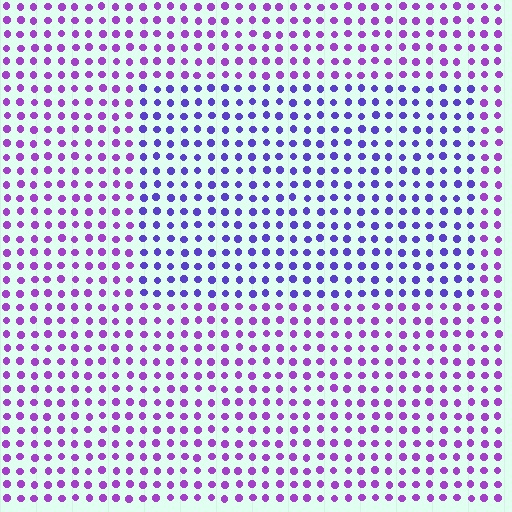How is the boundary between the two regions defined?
The boundary is defined purely by a slight shift in hue (about 32 degrees). Spacing, size, and orientation are identical on both sides.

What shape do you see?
I see a rectangle.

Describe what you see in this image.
The image is filled with small purple elements in a uniform arrangement. A rectangle-shaped region is visible where the elements are tinted to a slightly different hue, forming a subtle color boundary.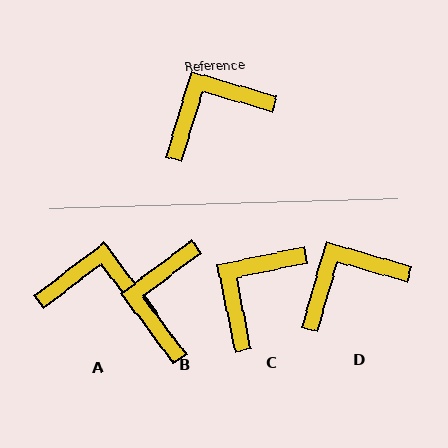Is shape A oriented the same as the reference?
No, it is off by about 37 degrees.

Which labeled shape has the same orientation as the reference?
D.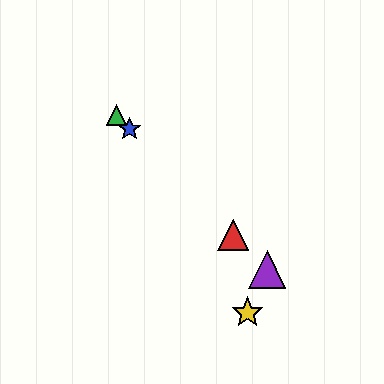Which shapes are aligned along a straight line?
The red triangle, the blue star, the green triangle, the purple triangle are aligned along a straight line.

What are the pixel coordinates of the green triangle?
The green triangle is at (116, 115).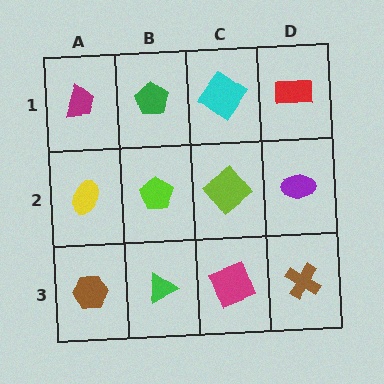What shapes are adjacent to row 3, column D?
A purple ellipse (row 2, column D), a magenta square (row 3, column C).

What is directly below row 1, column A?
A yellow ellipse.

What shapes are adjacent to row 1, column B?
A lime pentagon (row 2, column B), a magenta trapezoid (row 1, column A), a cyan diamond (row 1, column C).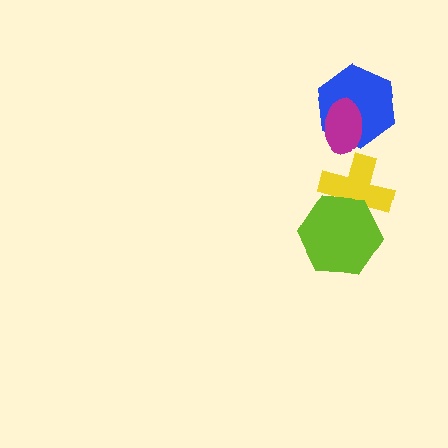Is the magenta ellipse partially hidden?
No, no other shape covers it.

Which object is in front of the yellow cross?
The lime hexagon is in front of the yellow cross.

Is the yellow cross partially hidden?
Yes, it is partially covered by another shape.